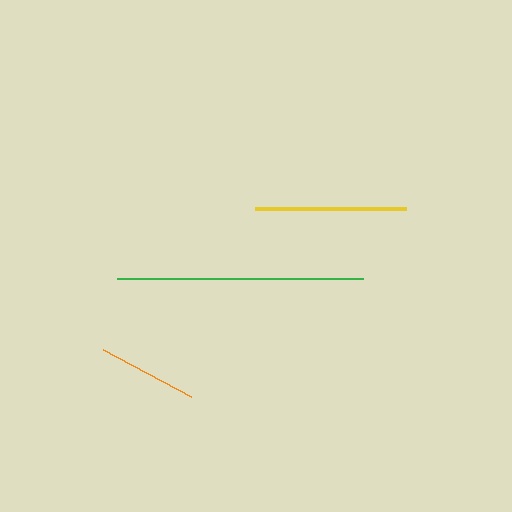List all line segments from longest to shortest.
From longest to shortest: green, yellow, orange.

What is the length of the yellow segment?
The yellow segment is approximately 151 pixels long.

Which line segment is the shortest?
The orange line is the shortest at approximately 99 pixels.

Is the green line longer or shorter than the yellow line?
The green line is longer than the yellow line.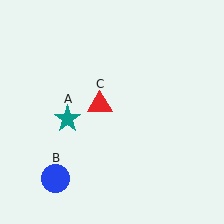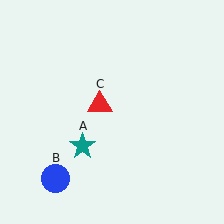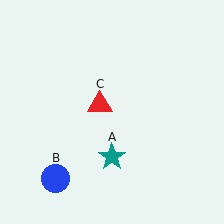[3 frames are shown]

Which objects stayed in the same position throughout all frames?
Blue circle (object B) and red triangle (object C) remained stationary.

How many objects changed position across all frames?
1 object changed position: teal star (object A).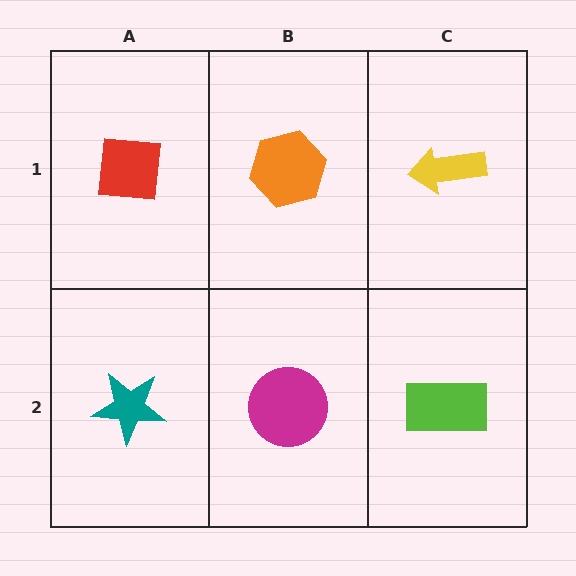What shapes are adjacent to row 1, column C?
A lime rectangle (row 2, column C), an orange hexagon (row 1, column B).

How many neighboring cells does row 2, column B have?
3.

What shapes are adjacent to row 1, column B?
A magenta circle (row 2, column B), a red square (row 1, column A), a yellow arrow (row 1, column C).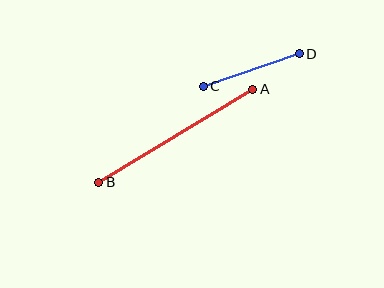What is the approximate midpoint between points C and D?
The midpoint is at approximately (251, 70) pixels.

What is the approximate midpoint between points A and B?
The midpoint is at approximately (176, 136) pixels.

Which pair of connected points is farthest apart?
Points A and B are farthest apart.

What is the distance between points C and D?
The distance is approximately 101 pixels.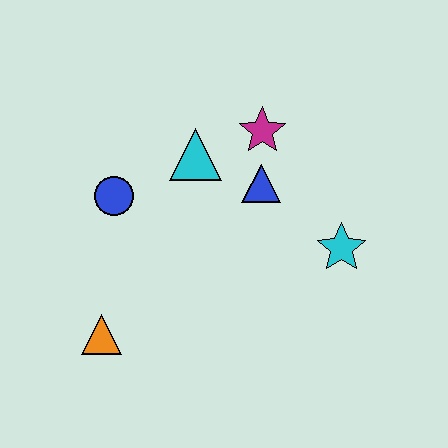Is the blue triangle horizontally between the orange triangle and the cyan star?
Yes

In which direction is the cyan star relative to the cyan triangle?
The cyan star is to the right of the cyan triangle.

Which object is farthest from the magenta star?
The orange triangle is farthest from the magenta star.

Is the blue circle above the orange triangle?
Yes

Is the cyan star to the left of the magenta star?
No